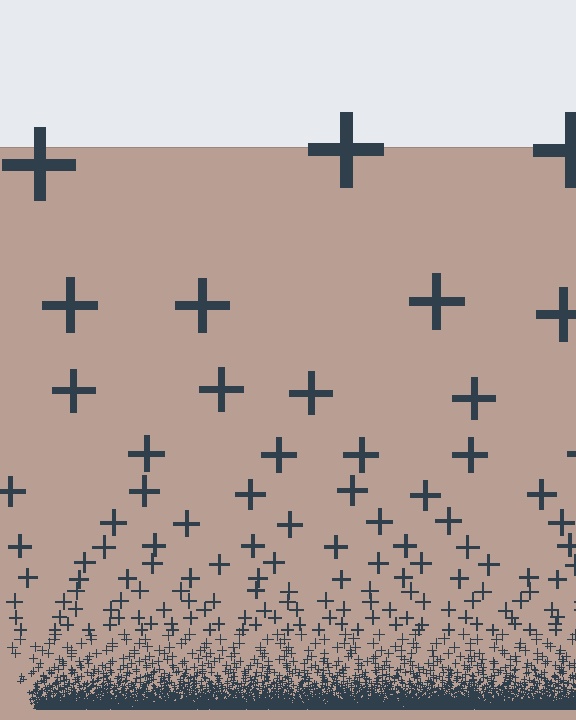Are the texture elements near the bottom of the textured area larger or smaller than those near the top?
Smaller. The gradient is inverted — elements near the bottom are smaller and denser.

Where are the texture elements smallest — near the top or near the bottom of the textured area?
Near the bottom.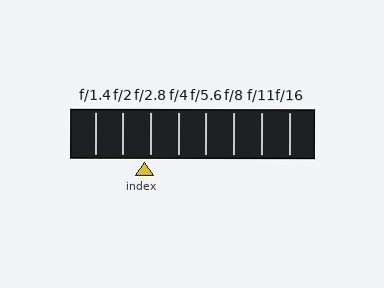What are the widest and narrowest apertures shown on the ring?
The widest aperture shown is f/1.4 and the narrowest is f/16.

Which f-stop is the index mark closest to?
The index mark is closest to f/2.8.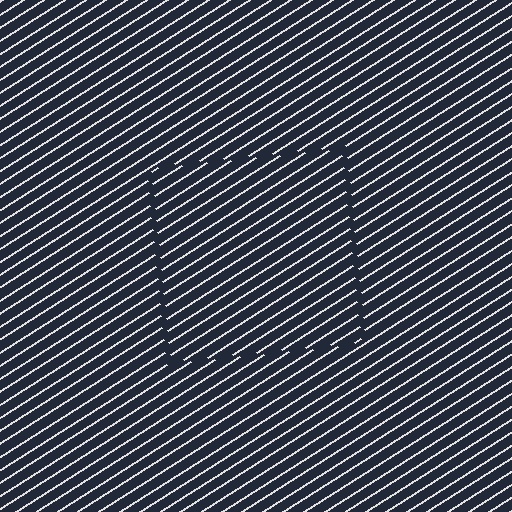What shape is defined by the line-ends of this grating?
An illusory square. The interior of the shape contains the same grating, shifted by half a period — the contour is defined by the phase discontinuity where line-ends from the inner and outer gratings abut.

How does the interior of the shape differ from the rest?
The interior of the shape contains the same grating, shifted by half a period — the contour is defined by the phase discontinuity where line-ends from the inner and outer gratings abut.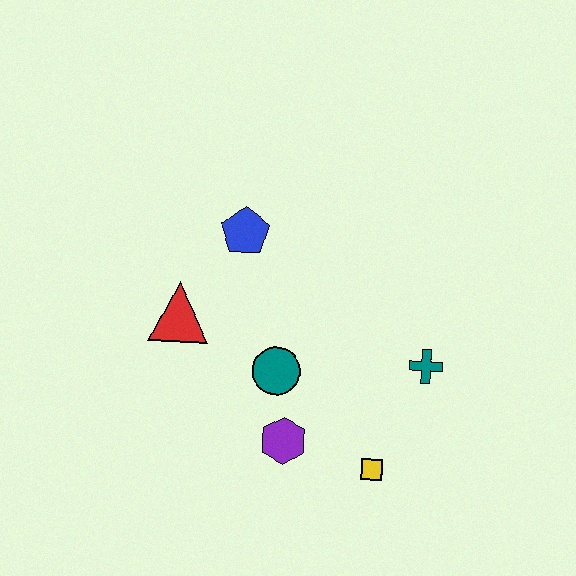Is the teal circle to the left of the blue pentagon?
No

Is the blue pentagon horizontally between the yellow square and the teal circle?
No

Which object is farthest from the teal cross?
The red triangle is farthest from the teal cross.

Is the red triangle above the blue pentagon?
No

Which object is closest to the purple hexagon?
The teal circle is closest to the purple hexagon.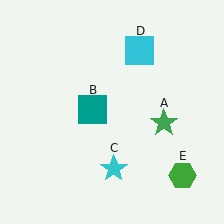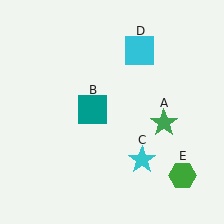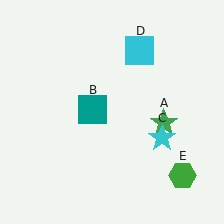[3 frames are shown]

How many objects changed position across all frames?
1 object changed position: cyan star (object C).